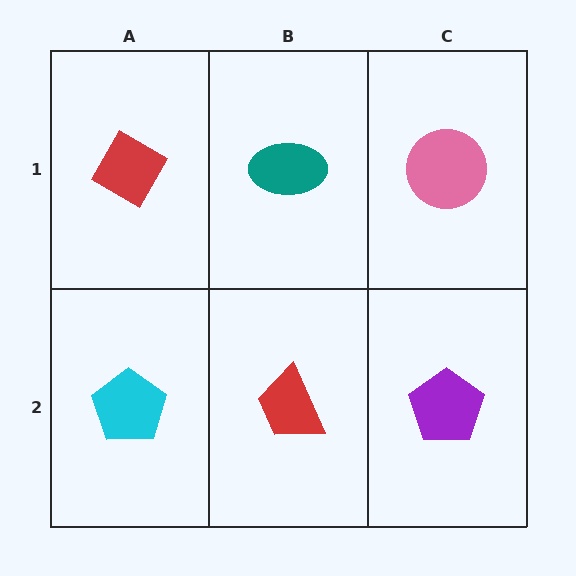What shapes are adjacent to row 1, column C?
A purple pentagon (row 2, column C), a teal ellipse (row 1, column B).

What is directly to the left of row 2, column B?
A cyan pentagon.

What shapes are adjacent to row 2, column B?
A teal ellipse (row 1, column B), a cyan pentagon (row 2, column A), a purple pentagon (row 2, column C).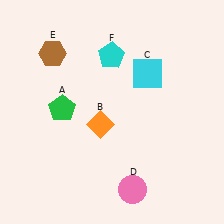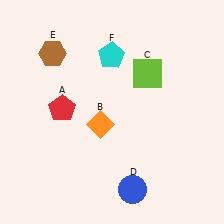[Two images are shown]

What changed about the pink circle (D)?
In Image 1, D is pink. In Image 2, it changed to blue.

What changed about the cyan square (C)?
In Image 1, C is cyan. In Image 2, it changed to lime.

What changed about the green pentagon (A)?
In Image 1, A is green. In Image 2, it changed to red.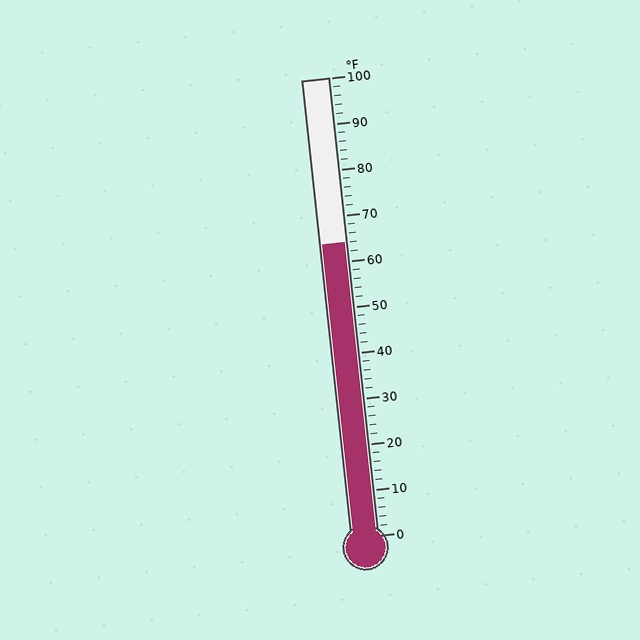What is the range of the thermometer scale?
The thermometer scale ranges from 0°F to 100°F.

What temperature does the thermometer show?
The thermometer shows approximately 64°F.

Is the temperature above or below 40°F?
The temperature is above 40°F.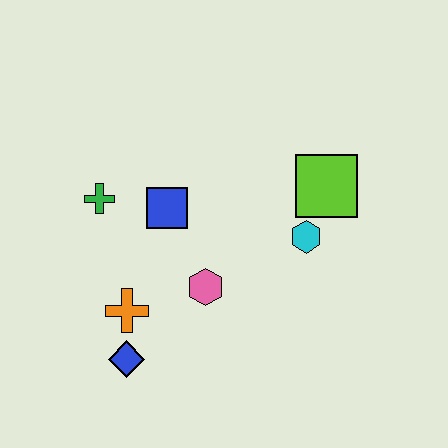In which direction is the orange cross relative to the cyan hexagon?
The orange cross is to the left of the cyan hexagon.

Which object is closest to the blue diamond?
The orange cross is closest to the blue diamond.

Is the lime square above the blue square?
Yes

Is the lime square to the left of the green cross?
No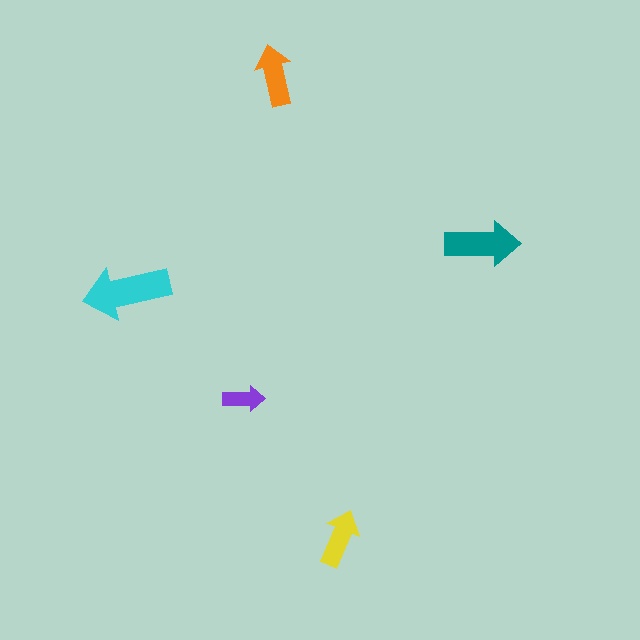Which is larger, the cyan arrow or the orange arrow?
The cyan one.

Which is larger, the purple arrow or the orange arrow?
The orange one.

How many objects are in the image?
There are 5 objects in the image.